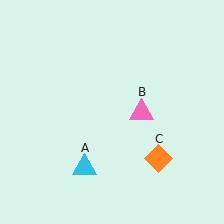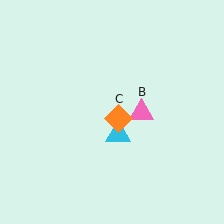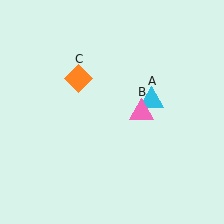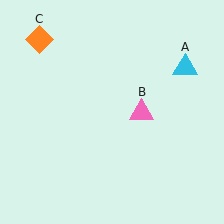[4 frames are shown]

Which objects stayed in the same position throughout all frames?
Pink triangle (object B) remained stationary.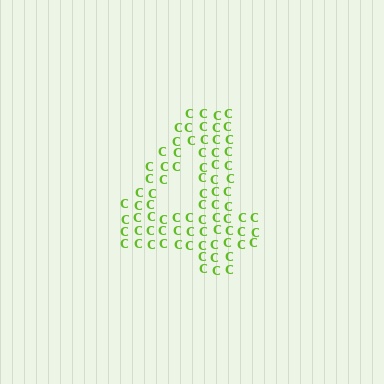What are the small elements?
The small elements are letter C's.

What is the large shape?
The large shape is the digit 4.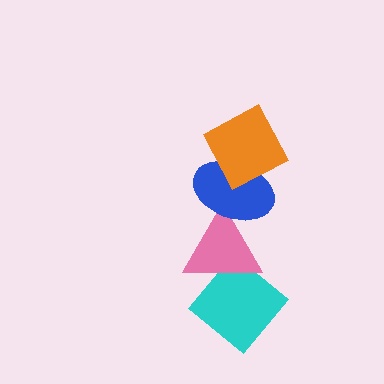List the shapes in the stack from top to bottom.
From top to bottom: the orange diamond, the blue ellipse, the pink triangle, the cyan diamond.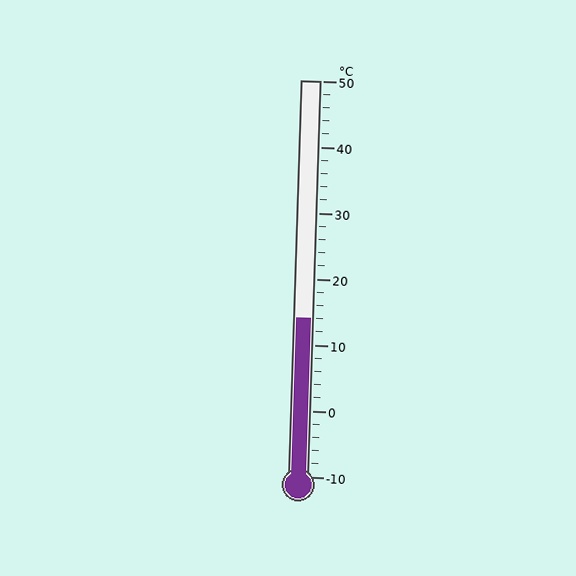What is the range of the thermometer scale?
The thermometer scale ranges from -10°C to 50°C.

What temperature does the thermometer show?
The thermometer shows approximately 14°C.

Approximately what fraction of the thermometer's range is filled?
The thermometer is filled to approximately 40% of its range.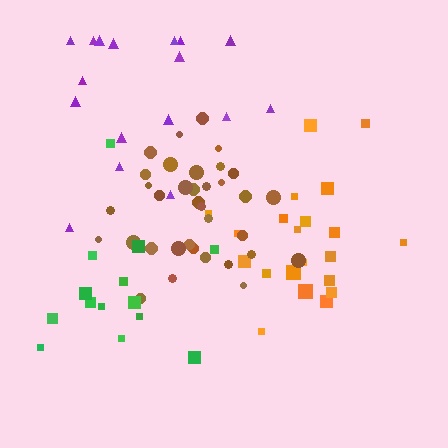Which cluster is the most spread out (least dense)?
Green.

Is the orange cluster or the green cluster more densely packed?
Orange.